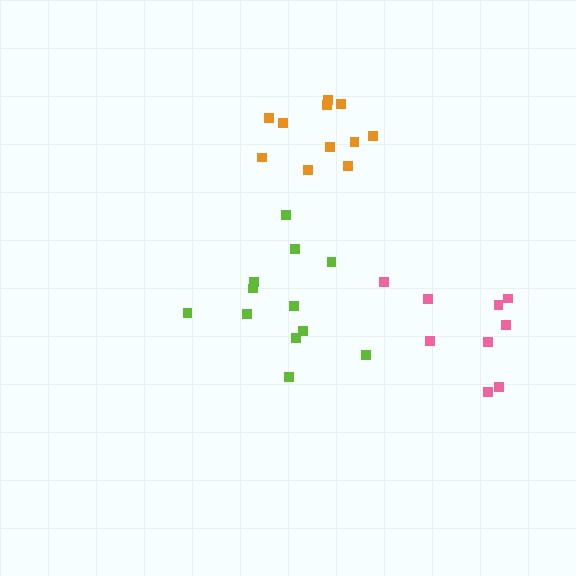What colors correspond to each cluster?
The clusters are colored: orange, pink, lime.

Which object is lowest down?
The lime cluster is bottommost.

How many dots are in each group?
Group 1: 11 dots, Group 2: 9 dots, Group 3: 12 dots (32 total).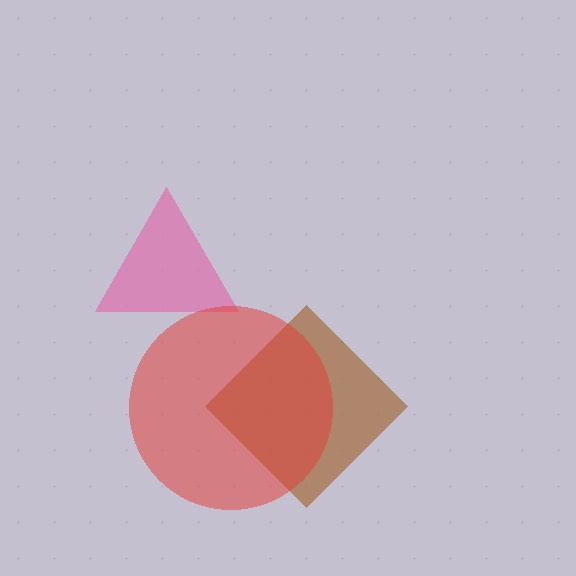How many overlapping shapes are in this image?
There are 3 overlapping shapes in the image.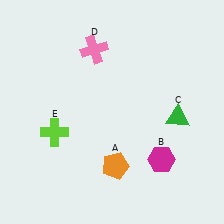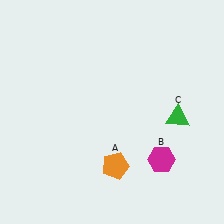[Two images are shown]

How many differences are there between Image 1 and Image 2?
There are 2 differences between the two images.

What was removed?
The pink cross (D), the lime cross (E) were removed in Image 2.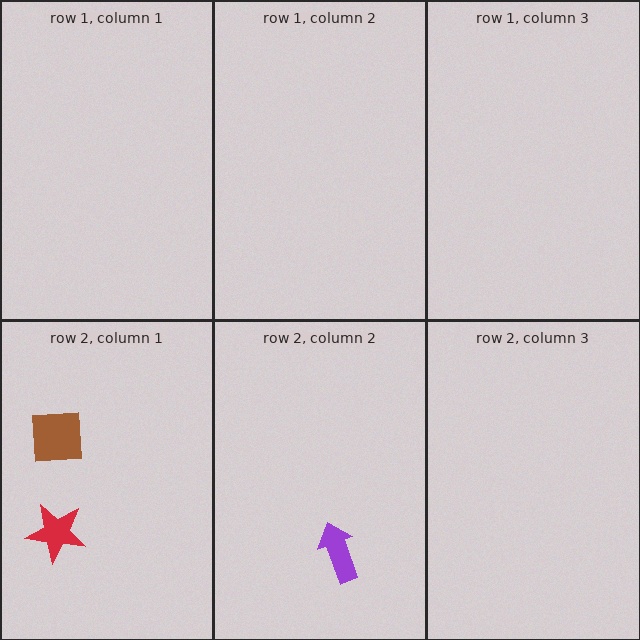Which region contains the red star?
The row 2, column 1 region.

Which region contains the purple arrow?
The row 2, column 2 region.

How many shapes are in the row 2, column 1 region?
2.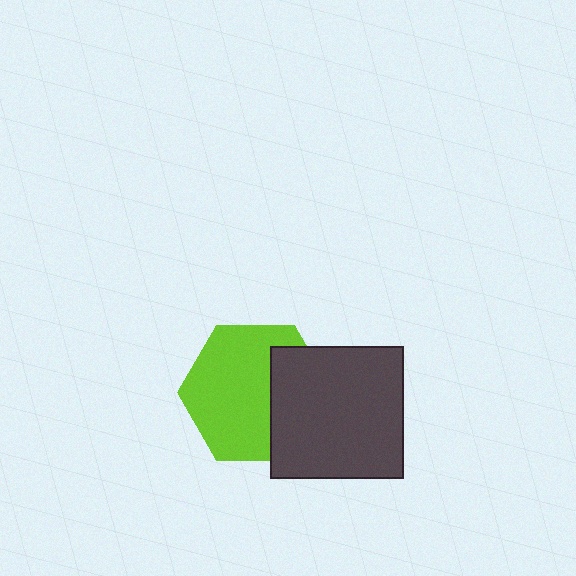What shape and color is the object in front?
The object in front is a dark gray square.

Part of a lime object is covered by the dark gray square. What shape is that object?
It is a hexagon.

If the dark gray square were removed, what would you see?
You would see the complete lime hexagon.